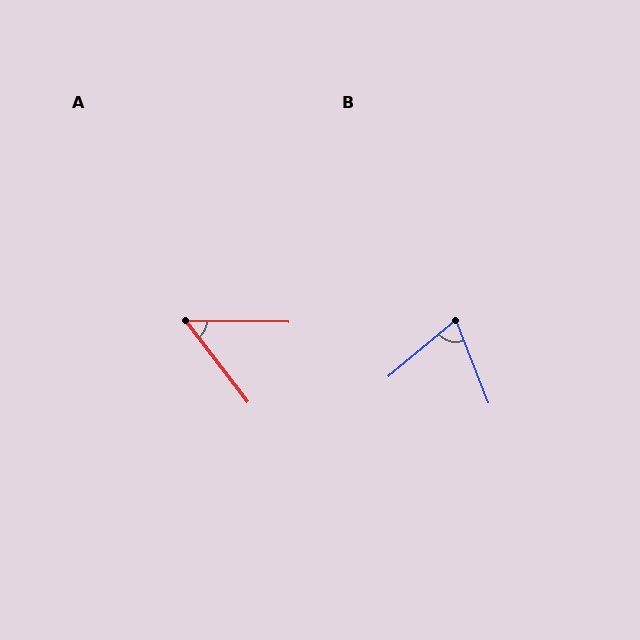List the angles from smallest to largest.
A (51°), B (71°).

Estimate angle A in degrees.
Approximately 51 degrees.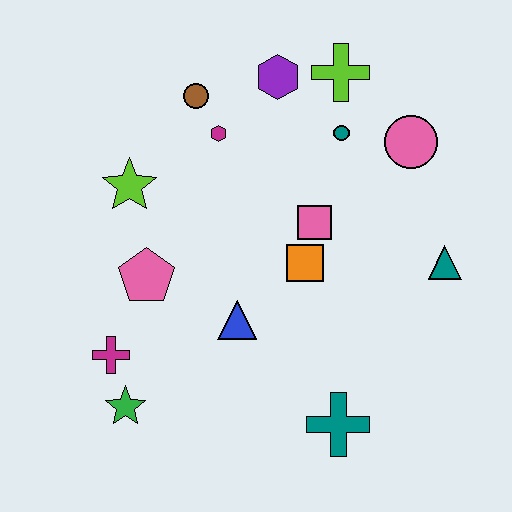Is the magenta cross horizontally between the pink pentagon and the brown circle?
No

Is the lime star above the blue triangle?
Yes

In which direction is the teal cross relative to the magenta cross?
The teal cross is to the right of the magenta cross.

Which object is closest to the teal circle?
The lime cross is closest to the teal circle.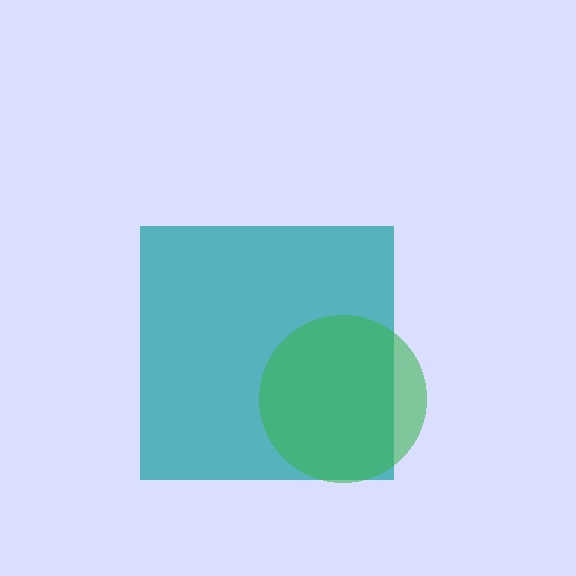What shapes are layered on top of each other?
The layered shapes are: a teal square, a green circle.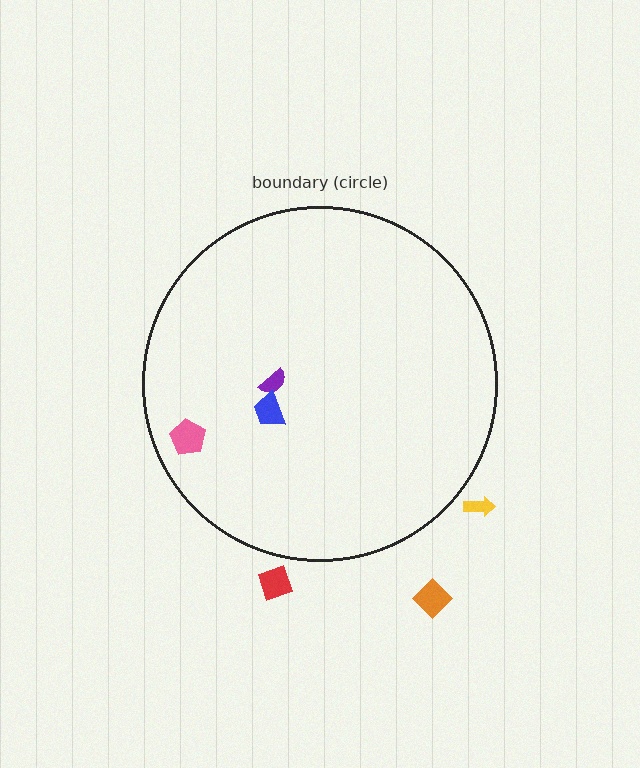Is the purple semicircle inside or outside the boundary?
Inside.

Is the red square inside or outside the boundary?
Outside.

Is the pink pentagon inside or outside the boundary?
Inside.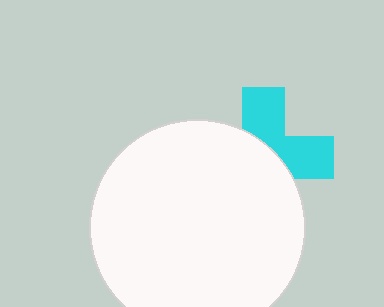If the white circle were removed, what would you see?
You would see the complete cyan cross.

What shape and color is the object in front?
The object in front is a white circle.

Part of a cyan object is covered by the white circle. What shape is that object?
It is a cross.